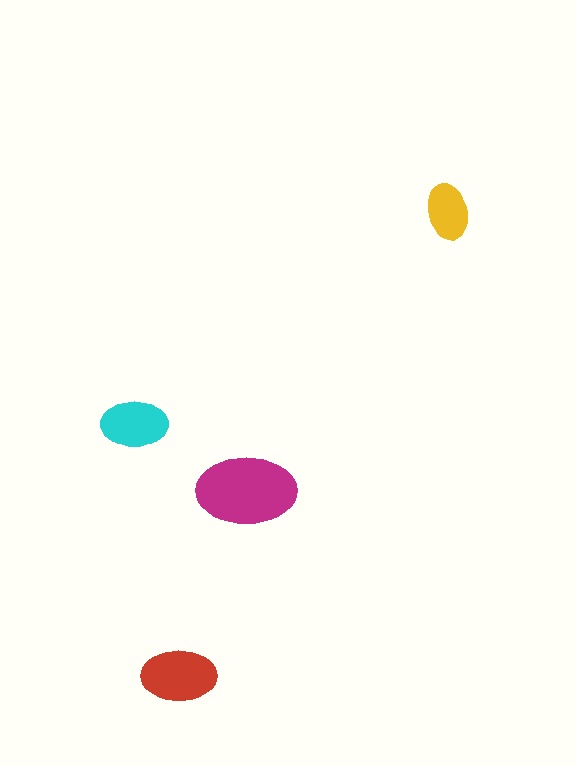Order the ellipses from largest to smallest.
the magenta one, the red one, the cyan one, the yellow one.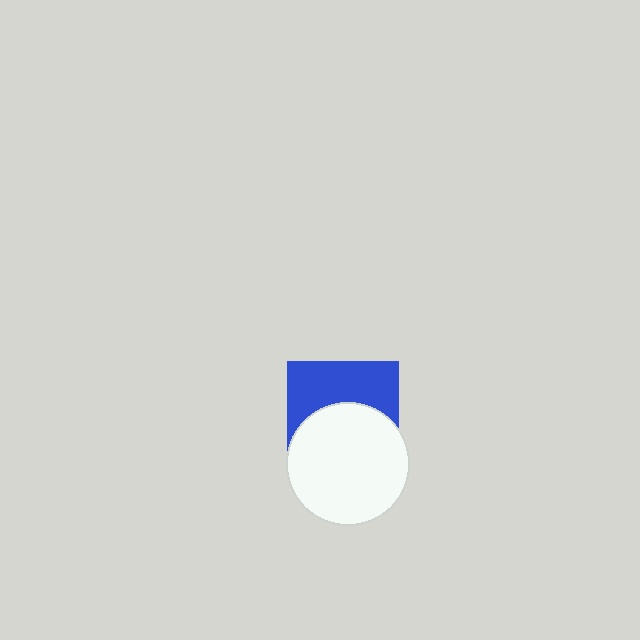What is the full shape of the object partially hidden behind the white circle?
The partially hidden object is a blue square.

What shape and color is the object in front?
The object in front is a white circle.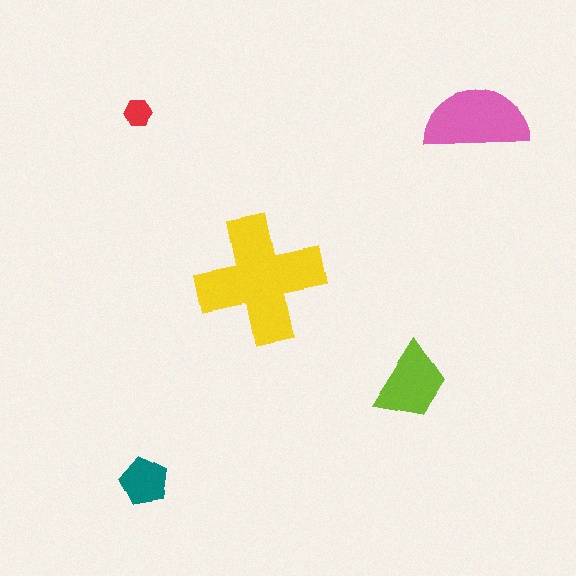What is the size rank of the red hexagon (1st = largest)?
5th.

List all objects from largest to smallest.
The yellow cross, the pink semicircle, the lime trapezoid, the teal pentagon, the red hexagon.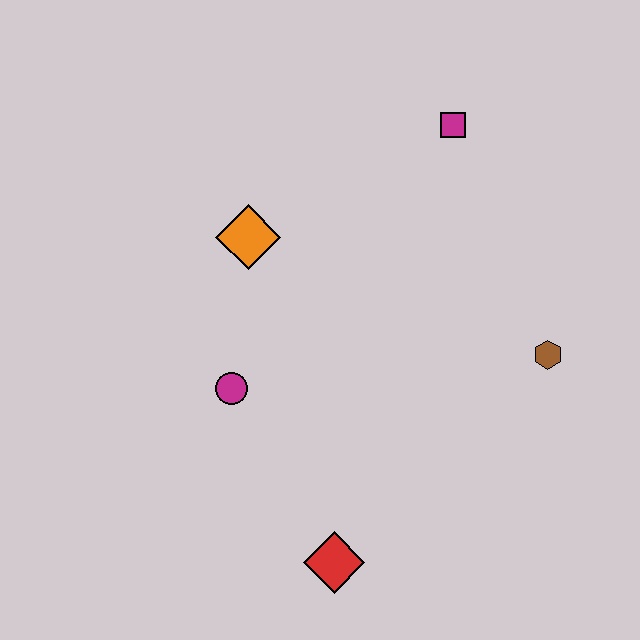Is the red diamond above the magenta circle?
No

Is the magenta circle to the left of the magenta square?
Yes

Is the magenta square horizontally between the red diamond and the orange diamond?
No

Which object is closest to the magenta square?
The orange diamond is closest to the magenta square.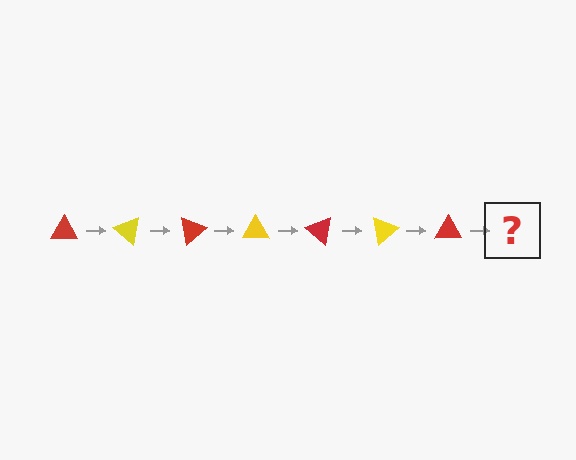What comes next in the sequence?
The next element should be a yellow triangle, rotated 280 degrees from the start.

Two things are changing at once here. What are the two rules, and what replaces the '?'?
The two rules are that it rotates 40 degrees each step and the color cycles through red and yellow. The '?' should be a yellow triangle, rotated 280 degrees from the start.